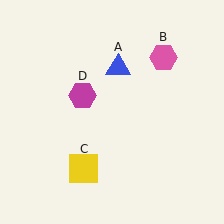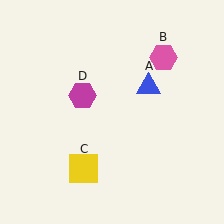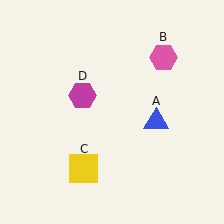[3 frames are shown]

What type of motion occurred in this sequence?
The blue triangle (object A) rotated clockwise around the center of the scene.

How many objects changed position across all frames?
1 object changed position: blue triangle (object A).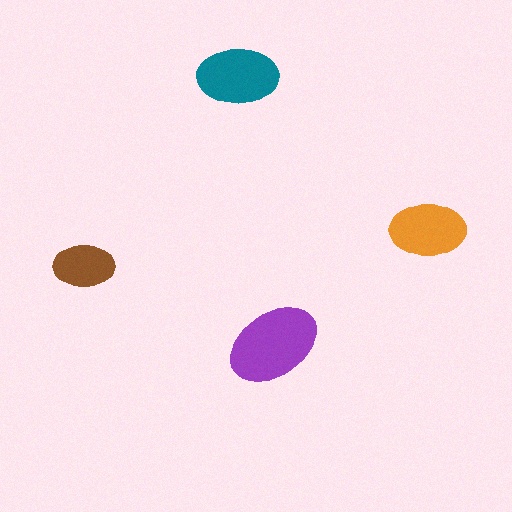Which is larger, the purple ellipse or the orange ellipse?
The purple one.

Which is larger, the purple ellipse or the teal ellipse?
The purple one.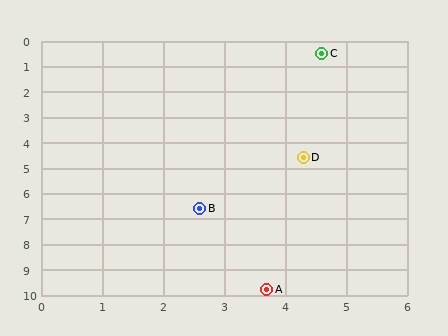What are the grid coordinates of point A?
Point A is at approximately (3.7, 9.8).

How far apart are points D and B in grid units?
Points D and B are about 2.6 grid units apart.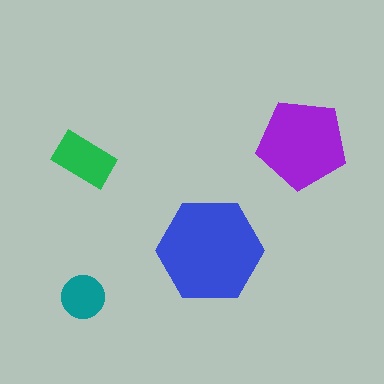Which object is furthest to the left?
The teal circle is leftmost.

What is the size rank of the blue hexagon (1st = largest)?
1st.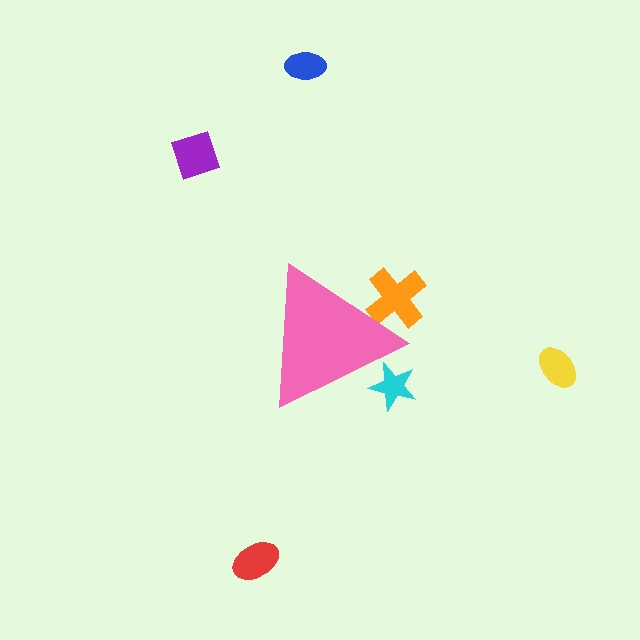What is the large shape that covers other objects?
A pink triangle.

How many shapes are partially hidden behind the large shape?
2 shapes are partially hidden.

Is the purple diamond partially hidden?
No, the purple diamond is fully visible.